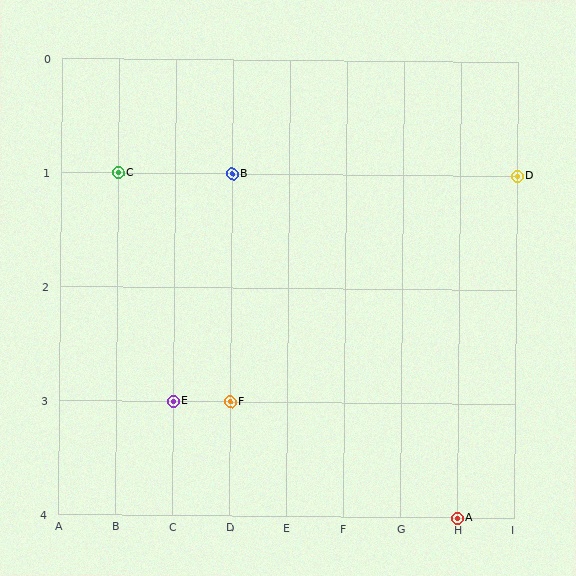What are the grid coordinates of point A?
Point A is at grid coordinates (H, 4).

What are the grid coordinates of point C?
Point C is at grid coordinates (B, 1).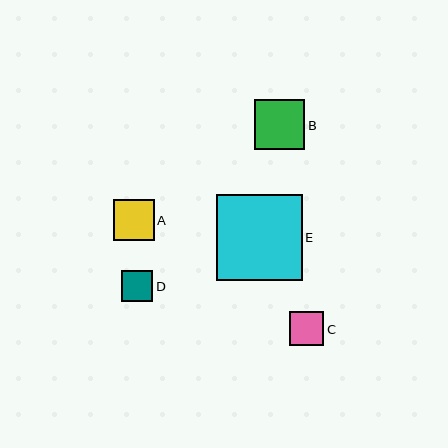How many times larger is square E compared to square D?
Square E is approximately 2.8 times the size of square D.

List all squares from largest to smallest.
From largest to smallest: E, B, A, C, D.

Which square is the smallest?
Square D is the smallest with a size of approximately 31 pixels.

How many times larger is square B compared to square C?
Square B is approximately 1.5 times the size of square C.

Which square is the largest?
Square E is the largest with a size of approximately 86 pixels.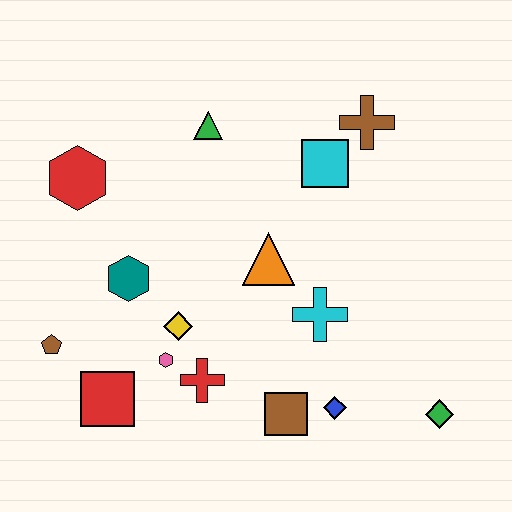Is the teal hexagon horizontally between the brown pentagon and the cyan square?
Yes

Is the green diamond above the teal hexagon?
No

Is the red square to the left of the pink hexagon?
Yes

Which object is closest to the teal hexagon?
The yellow diamond is closest to the teal hexagon.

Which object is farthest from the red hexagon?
The green diamond is farthest from the red hexagon.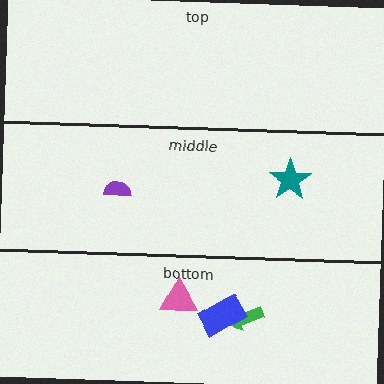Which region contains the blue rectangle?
The bottom region.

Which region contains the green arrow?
The bottom region.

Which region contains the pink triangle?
The bottom region.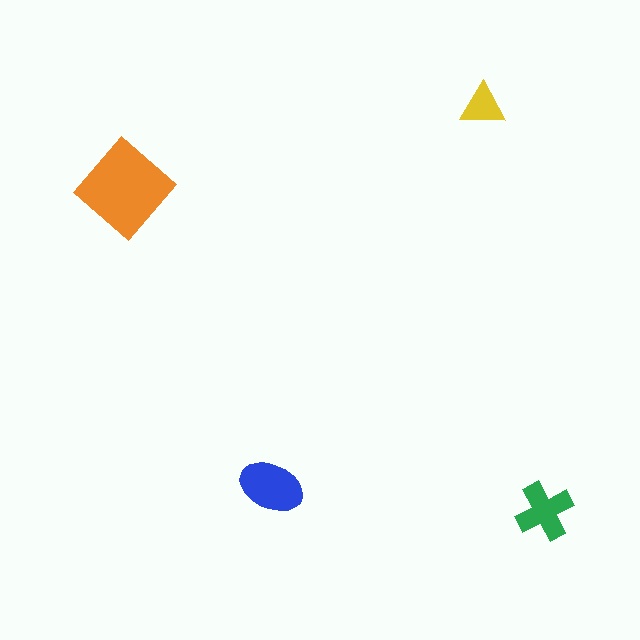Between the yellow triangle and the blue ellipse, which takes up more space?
The blue ellipse.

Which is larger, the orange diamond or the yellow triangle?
The orange diamond.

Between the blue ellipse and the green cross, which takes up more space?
The blue ellipse.